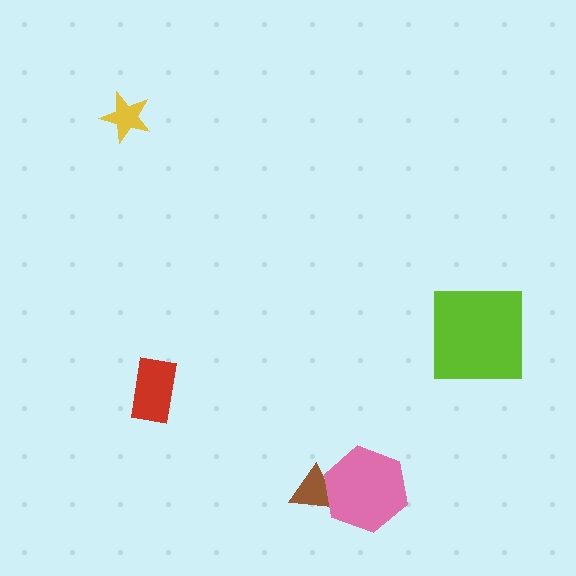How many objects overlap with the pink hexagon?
1 object overlaps with the pink hexagon.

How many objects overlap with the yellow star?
0 objects overlap with the yellow star.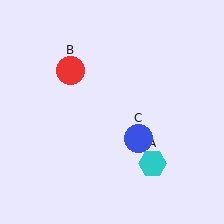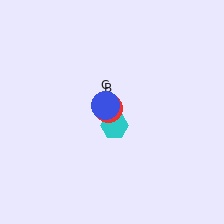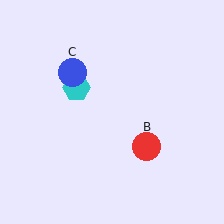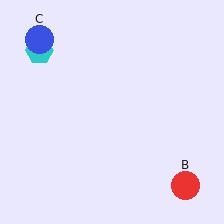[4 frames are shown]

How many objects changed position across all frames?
3 objects changed position: cyan hexagon (object A), red circle (object B), blue circle (object C).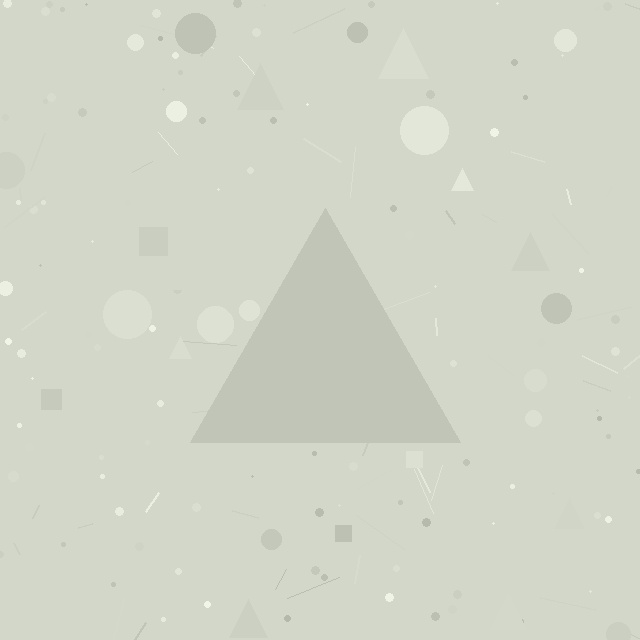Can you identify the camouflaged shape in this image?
The camouflaged shape is a triangle.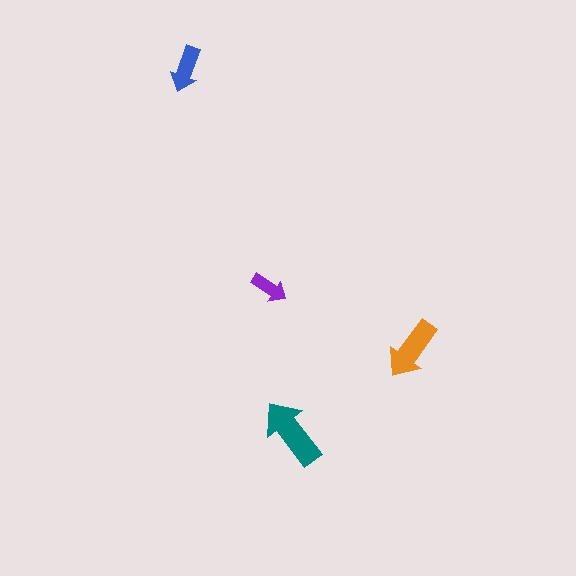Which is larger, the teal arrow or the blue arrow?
The teal one.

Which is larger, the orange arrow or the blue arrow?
The orange one.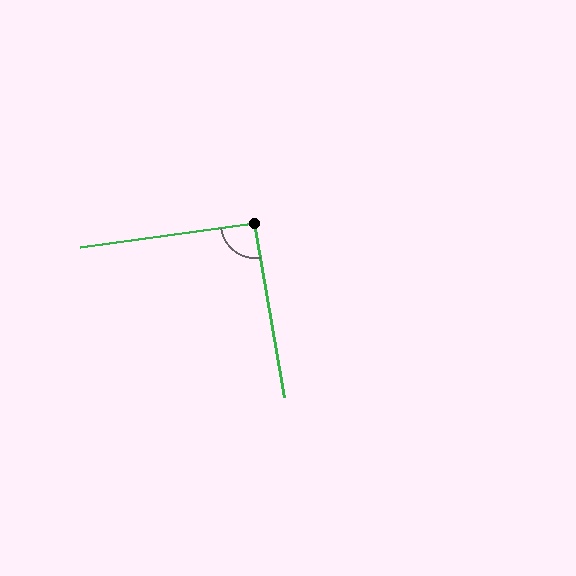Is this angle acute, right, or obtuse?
It is approximately a right angle.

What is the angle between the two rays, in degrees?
Approximately 92 degrees.